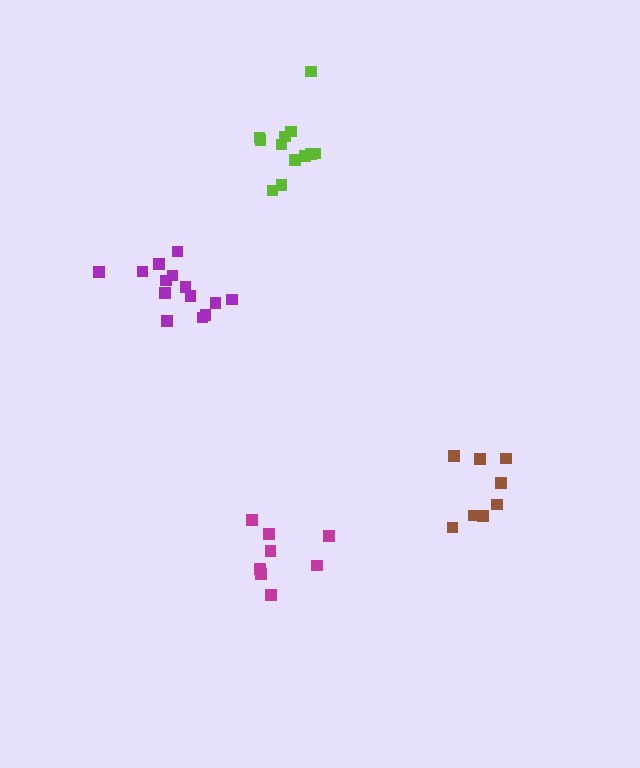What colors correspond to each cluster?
The clusters are colored: brown, magenta, purple, lime.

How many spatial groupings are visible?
There are 4 spatial groupings.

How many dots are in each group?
Group 1: 8 dots, Group 2: 8 dots, Group 3: 14 dots, Group 4: 12 dots (42 total).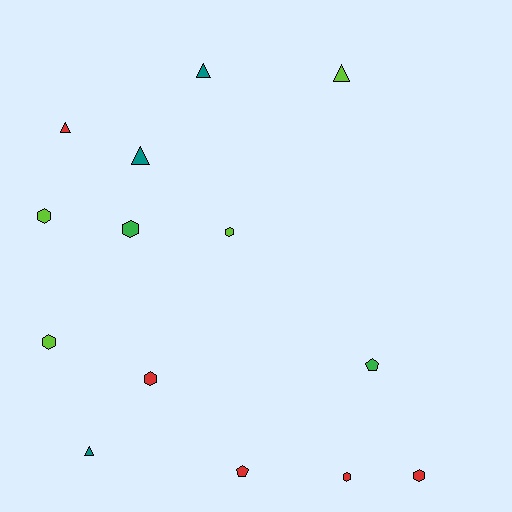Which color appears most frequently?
Red, with 5 objects.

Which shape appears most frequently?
Hexagon, with 7 objects.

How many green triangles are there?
There are no green triangles.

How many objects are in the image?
There are 14 objects.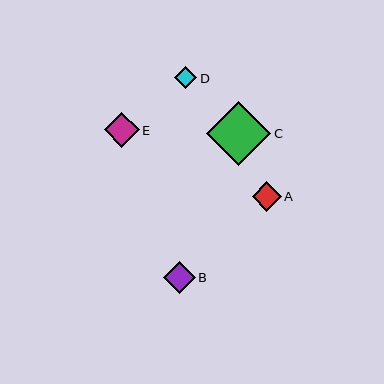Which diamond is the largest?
Diamond C is the largest with a size of approximately 64 pixels.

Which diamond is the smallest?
Diamond D is the smallest with a size of approximately 22 pixels.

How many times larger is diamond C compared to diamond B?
Diamond C is approximately 2.0 times the size of diamond B.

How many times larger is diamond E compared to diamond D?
Diamond E is approximately 1.6 times the size of diamond D.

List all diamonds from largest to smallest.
From largest to smallest: C, E, B, A, D.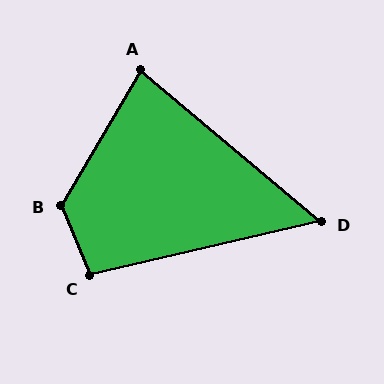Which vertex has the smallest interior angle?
D, at approximately 53 degrees.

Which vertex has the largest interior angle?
B, at approximately 127 degrees.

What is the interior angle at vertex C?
Approximately 99 degrees (obtuse).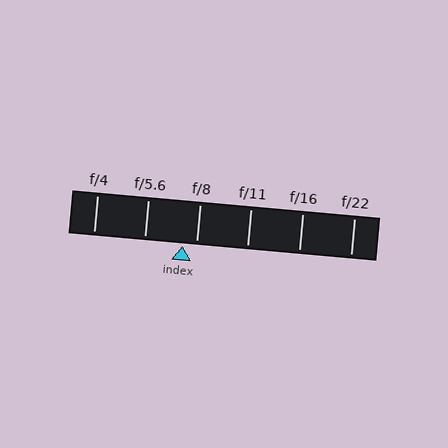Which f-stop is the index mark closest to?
The index mark is closest to f/8.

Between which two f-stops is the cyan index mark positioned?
The index mark is between f/5.6 and f/8.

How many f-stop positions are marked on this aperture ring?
There are 6 f-stop positions marked.